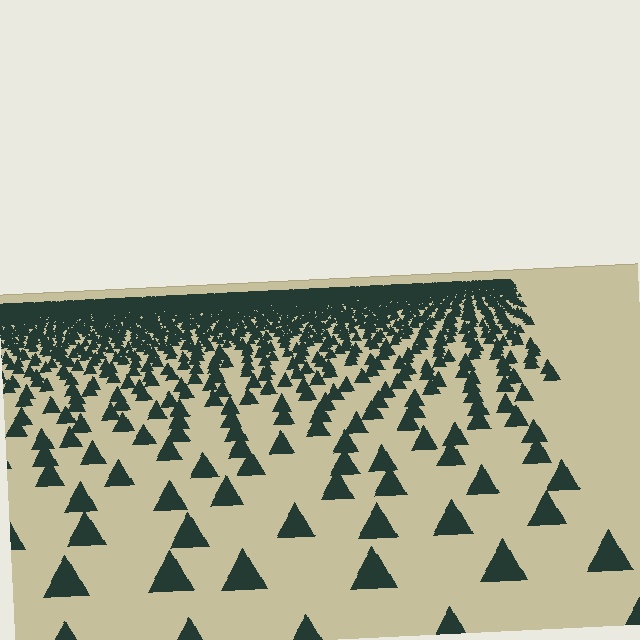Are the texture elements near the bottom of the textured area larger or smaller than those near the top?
Larger. Near the bottom, elements are closer to the viewer and appear at a bigger on-screen size.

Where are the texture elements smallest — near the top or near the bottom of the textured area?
Near the top.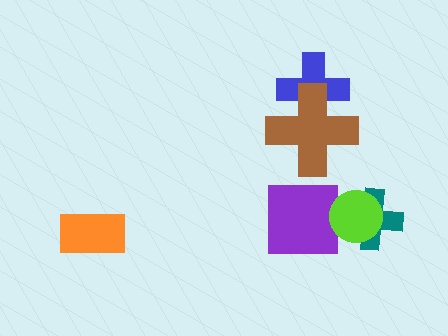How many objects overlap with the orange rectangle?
0 objects overlap with the orange rectangle.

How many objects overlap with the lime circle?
2 objects overlap with the lime circle.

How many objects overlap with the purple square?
1 object overlaps with the purple square.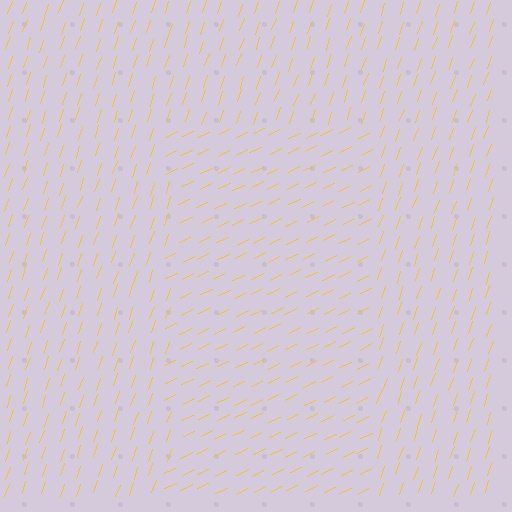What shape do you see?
I see a rectangle.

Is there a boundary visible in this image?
Yes, there is a texture boundary formed by a change in line orientation.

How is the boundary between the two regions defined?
The boundary is defined purely by a change in line orientation (approximately 45 degrees difference). All lines are the same color and thickness.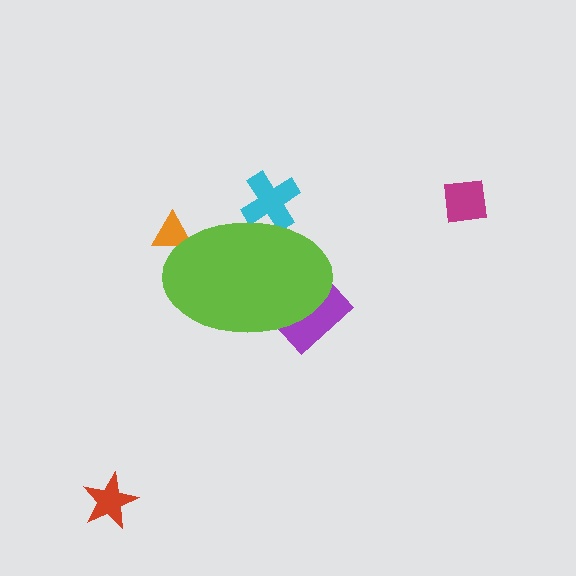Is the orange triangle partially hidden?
Yes, the orange triangle is partially hidden behind the lime ellipse.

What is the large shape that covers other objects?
A lime ellipse.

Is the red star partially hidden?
No, the red star is fully visible.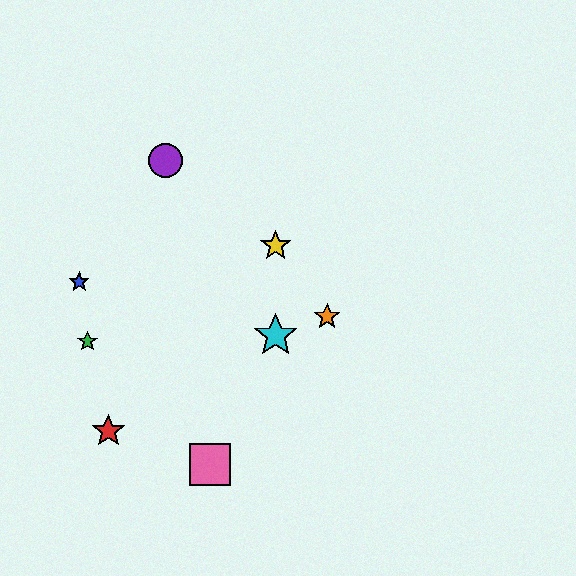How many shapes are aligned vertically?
2 shapes (the yellow star, the cyan star) are aligned vertically.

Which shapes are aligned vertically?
The yellow star, the cyan star are aligned vertically.